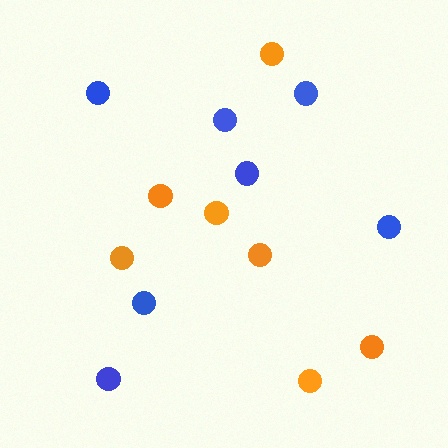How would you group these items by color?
There are 2 groups: one group of orange circles (7) and one group of blue circles (7).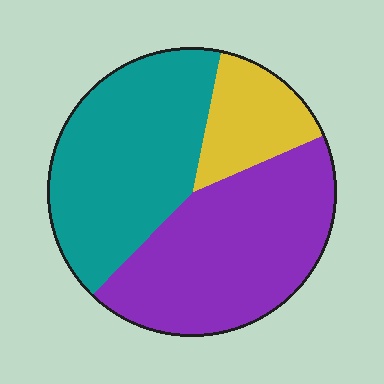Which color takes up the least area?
Yellow, at roughly 15%.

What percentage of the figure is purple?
Purple covers around 45% of the figure.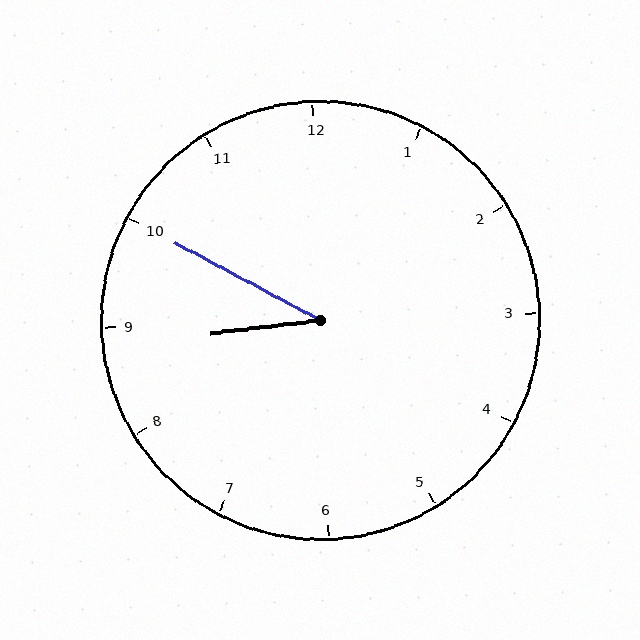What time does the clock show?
8:50.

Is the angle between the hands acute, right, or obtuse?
It is acute.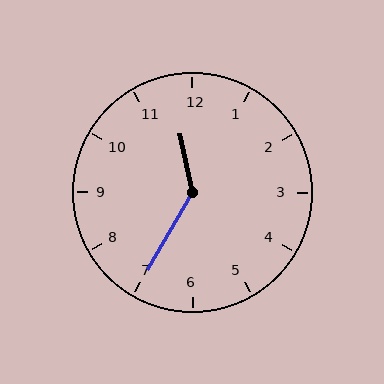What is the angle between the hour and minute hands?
Approximately 138 degrees.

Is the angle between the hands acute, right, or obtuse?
It is obtuse.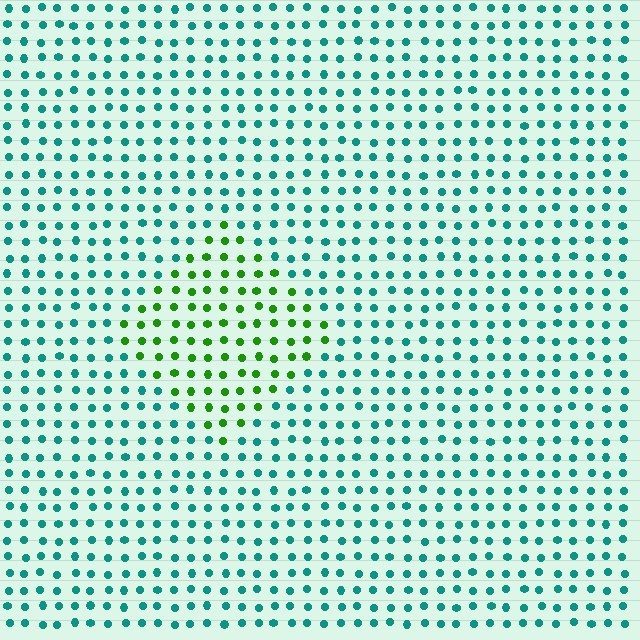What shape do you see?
I see a diamond.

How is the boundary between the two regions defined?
The boundary is defined purely by a slight shift in hue (about 58 degrees). Spacing, size, and orientation are identical on both sides.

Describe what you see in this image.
The image is filled with small teal elements in a uniform arrangement. A diamond-shaped region is visible where the elements are tinted to a slightly different hue, forming a subtle color boundary.